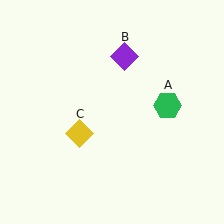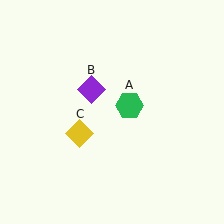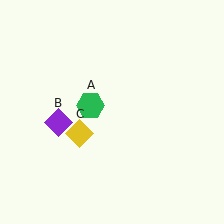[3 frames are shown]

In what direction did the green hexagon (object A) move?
The green hexagon (object A) moved left.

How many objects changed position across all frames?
2 objects changed position: green hexagon (object A), purple diamond (object B).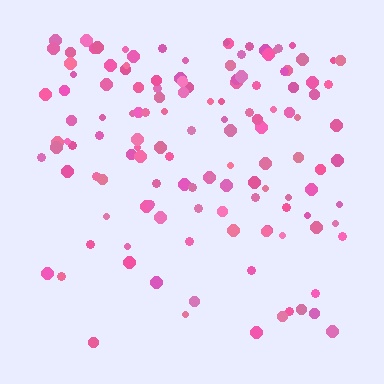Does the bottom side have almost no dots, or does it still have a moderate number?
Still a moderate number, just noticeably fewer than the top.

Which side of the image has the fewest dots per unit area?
The bottom.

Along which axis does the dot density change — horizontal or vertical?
Vertical.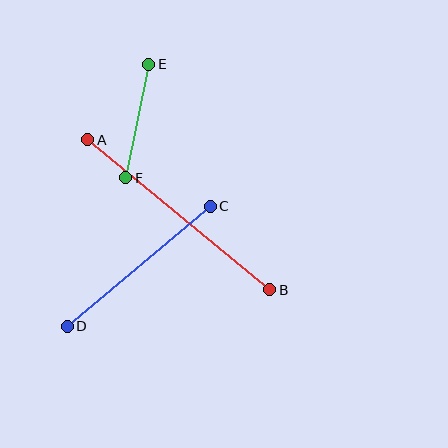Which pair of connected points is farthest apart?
Points A and B are farthest apart.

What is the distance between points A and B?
The distance is approximately 236 pixels.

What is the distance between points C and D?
The distance is approximately 187 pixels.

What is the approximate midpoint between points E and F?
The midpoint is at approximately (137, 121) pixels.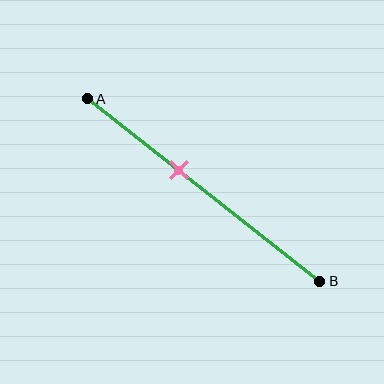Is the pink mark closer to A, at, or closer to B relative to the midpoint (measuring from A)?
The pink mark is closer to point A than the midpoint of segment AB.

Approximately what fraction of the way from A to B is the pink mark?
The pink mark is approximately 40% of the way from A to B.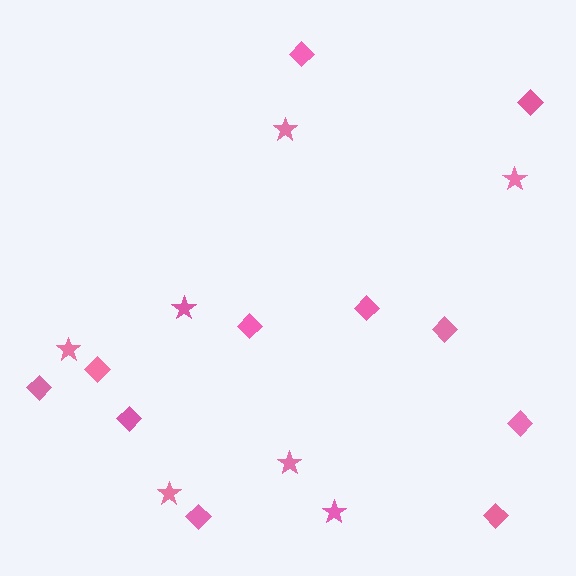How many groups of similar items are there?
There are 2 groups: one group of stars (7) and one group of diamonds (11).